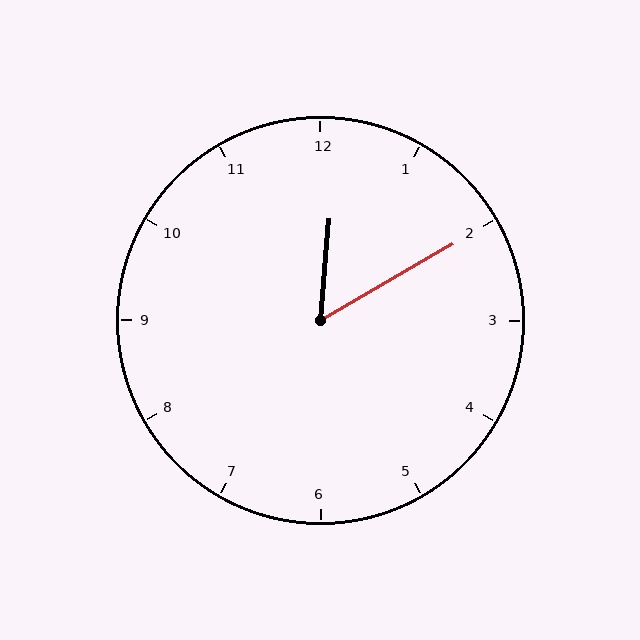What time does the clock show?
12:10.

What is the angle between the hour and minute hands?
Approximately 55 degrees.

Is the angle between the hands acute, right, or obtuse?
It is acute.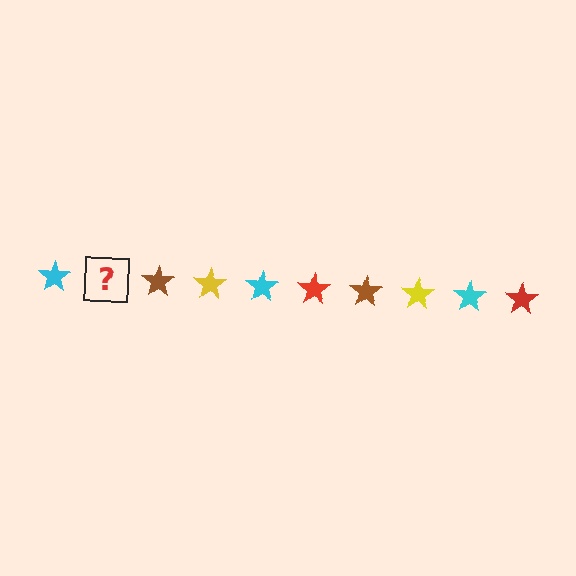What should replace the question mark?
The question mark should be replaced with a red star.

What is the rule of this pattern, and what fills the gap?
The rule is that the pattern cycles through cyan, red, brown, yellow stars. The gap should be filled with a red star.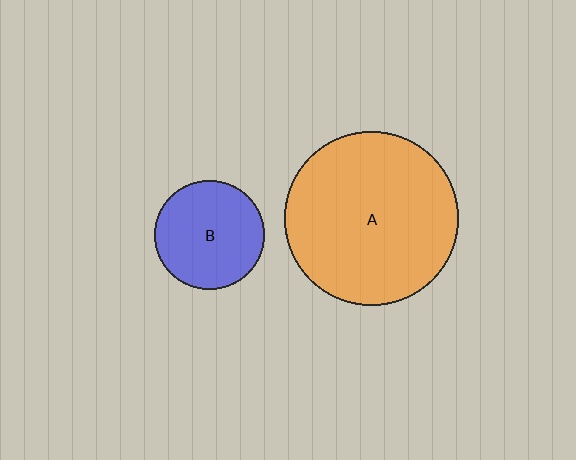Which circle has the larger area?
Circle A (orange).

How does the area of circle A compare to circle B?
Approximately 2.5 times.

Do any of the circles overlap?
No, none of the circles overlap.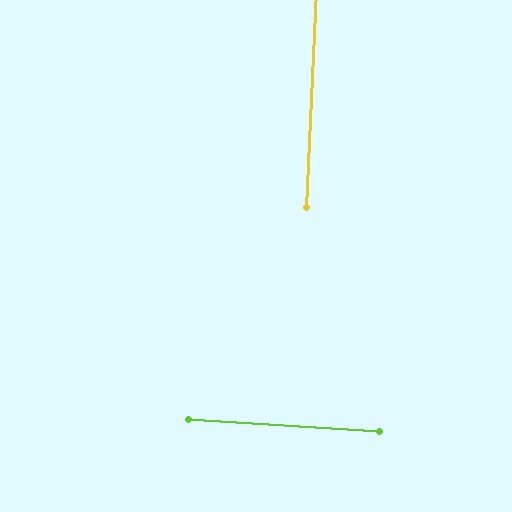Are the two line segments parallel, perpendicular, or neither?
Perpendicular — they meet at approximately 89°.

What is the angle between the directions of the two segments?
Approximately 89 degrees.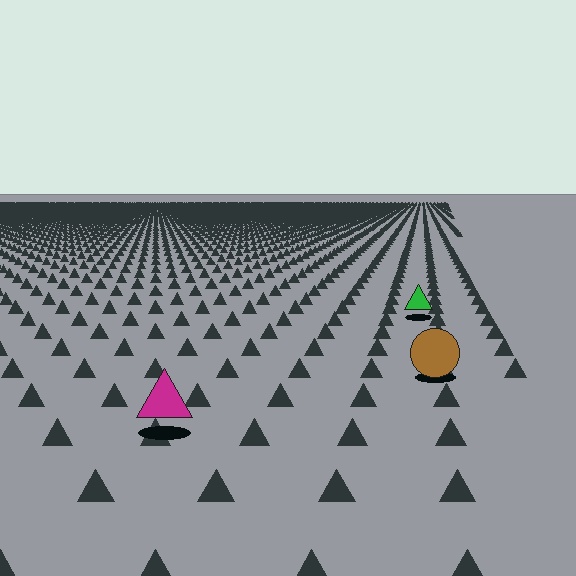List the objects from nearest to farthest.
From nearest to farthest: the magenta triangle, the brown circle, the green triangle.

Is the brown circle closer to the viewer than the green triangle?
Yes. The brown circle is closer — you can tell from the texture gradient: the ground texture is coarser near it.